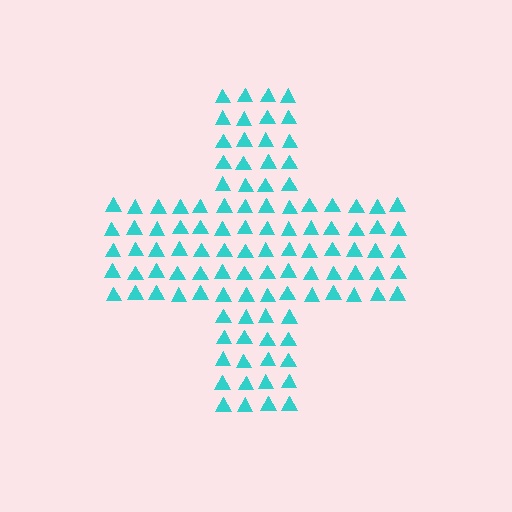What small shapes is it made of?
It is made of small triangles.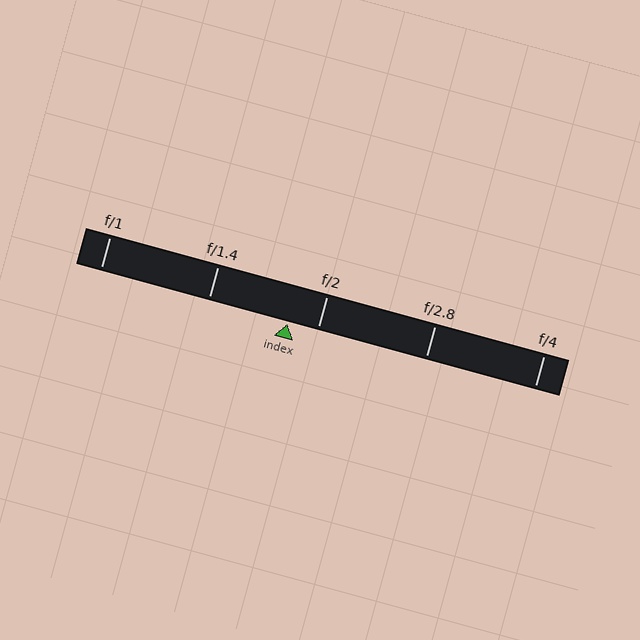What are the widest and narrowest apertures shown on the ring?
The widest aperture shown is f/1 and the narrowest is f/4.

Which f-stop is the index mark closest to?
The index mark is closest to f/2.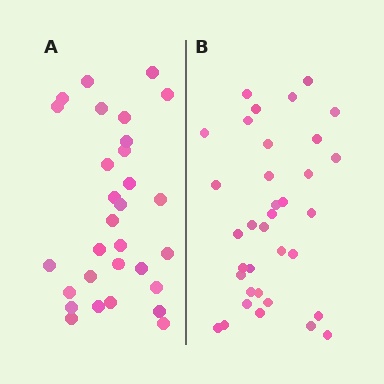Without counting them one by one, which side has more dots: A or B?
Region B (the right region) has more dots.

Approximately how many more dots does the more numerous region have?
Region B has about 5 more dots than region A.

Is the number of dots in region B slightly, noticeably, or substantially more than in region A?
Region B has only slightly more — the two regions are fairly close. The ratio is roughly 1.2 to 1.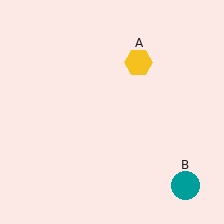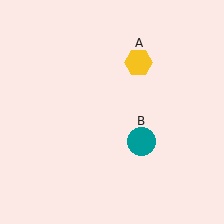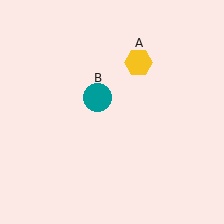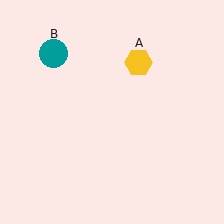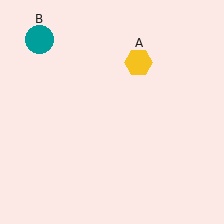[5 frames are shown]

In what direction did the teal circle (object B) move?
The teal circle (object B) moved up and to the left.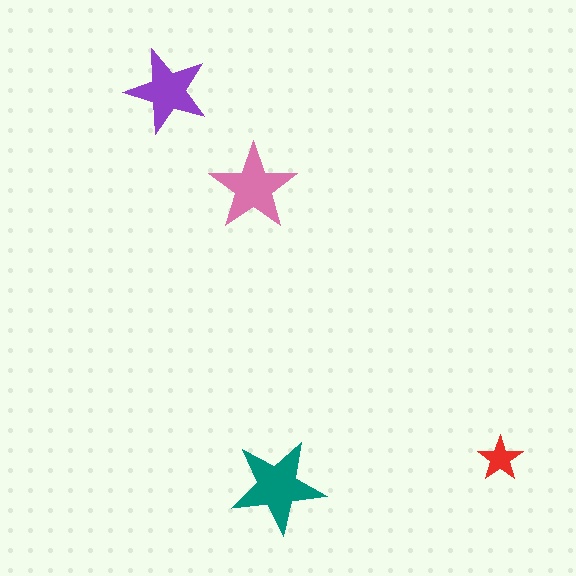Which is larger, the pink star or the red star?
The pink one.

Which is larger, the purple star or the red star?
The purple one.